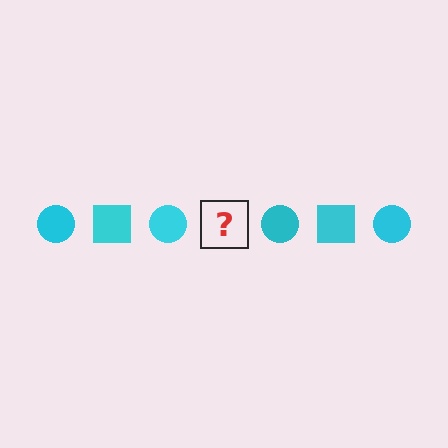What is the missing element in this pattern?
The missing element is a cyan square.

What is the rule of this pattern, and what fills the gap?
The rule is that the pattern cycles through circle, square shapes in cyan. The gap should be filled with a cyan square.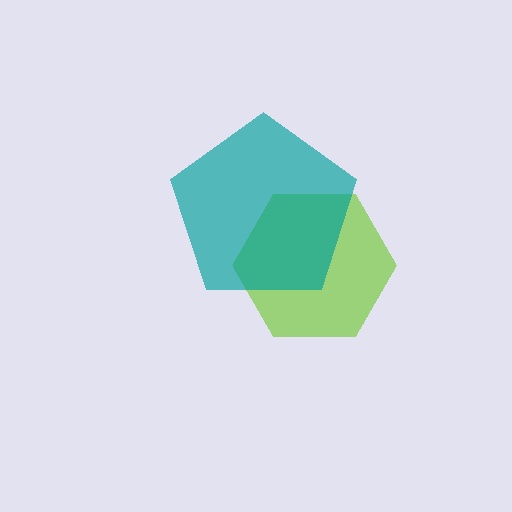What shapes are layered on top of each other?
The layered shapes are: a lime hexagon, a teal pentagon.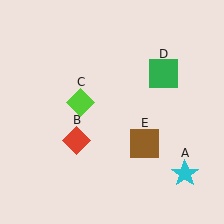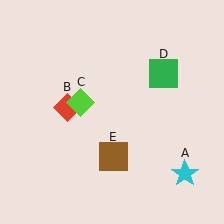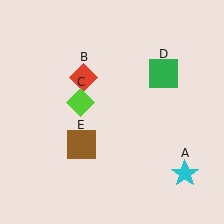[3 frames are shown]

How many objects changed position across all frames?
2 objects changed position: red diamond (object B), brown square (object E).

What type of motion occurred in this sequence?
The red diamond (object B), brown square (object E) rotated clockwise around the center of the scene.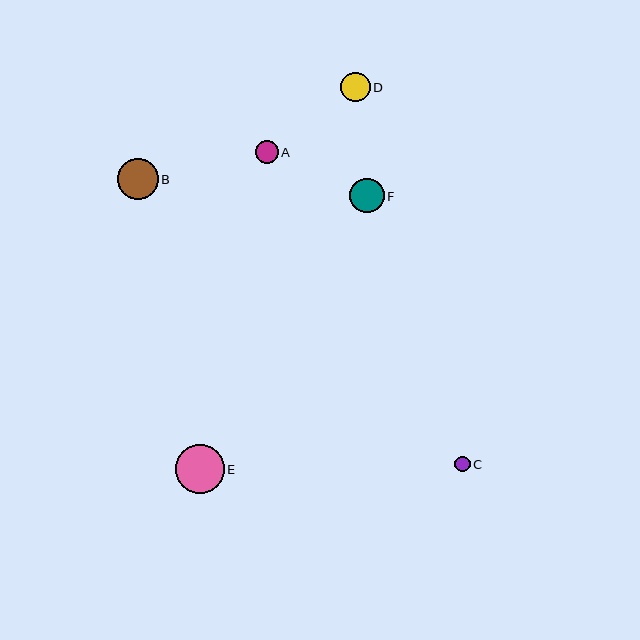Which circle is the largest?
Circle E is the largest with a size of approximately 49 pixels.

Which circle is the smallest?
Circle C is the smallest with a size of approximately 15 pixels.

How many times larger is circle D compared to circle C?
Circle D is approximately 1.9 times the size of circle C.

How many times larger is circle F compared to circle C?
Circle F is approximately 2.2 times the size of circle C.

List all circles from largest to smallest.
From largest to smallest: E, B, F, D, A, C.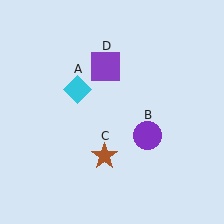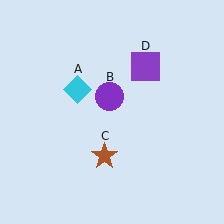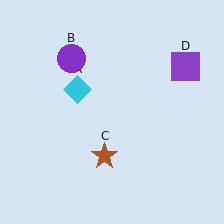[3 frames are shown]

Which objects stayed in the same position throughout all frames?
Cyan diamond (object A) and brown star (object C) remained stationary.